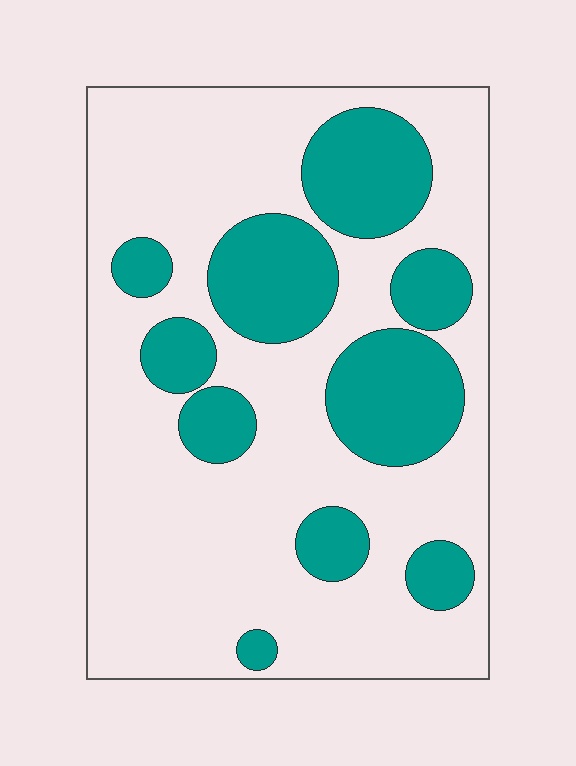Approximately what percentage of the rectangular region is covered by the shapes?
Approximately 30%.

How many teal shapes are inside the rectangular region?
10.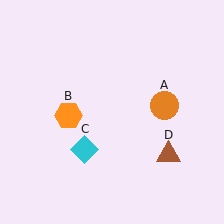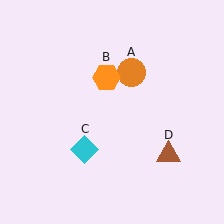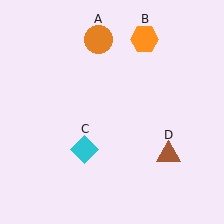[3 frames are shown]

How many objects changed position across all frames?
2 objects changed position: orange circle (object A), orange hexagon (object B).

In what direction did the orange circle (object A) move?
The orange circle (object A) moved up and to the left.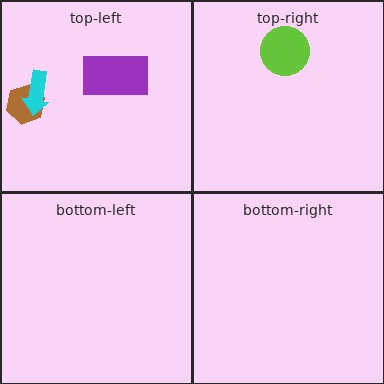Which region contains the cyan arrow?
The top-left region.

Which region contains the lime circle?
The top-right region.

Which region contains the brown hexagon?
The top-left region.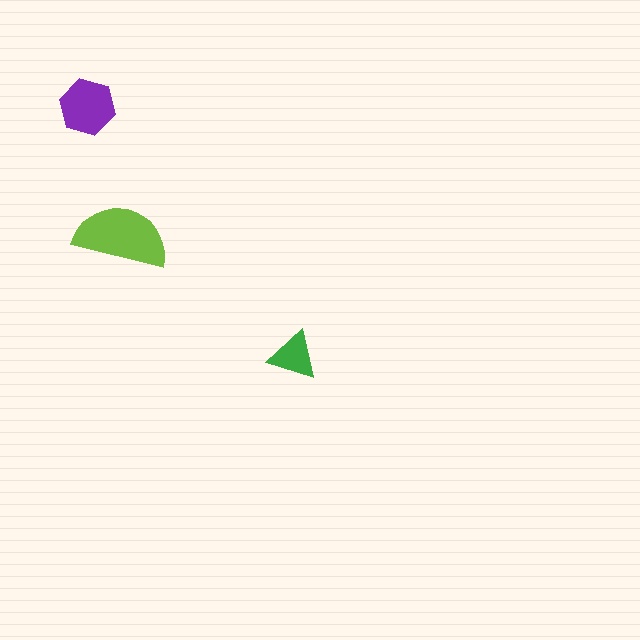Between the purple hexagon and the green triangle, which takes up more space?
The purple hexagon.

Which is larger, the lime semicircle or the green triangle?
The lime semicircle.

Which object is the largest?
The lime semicircle.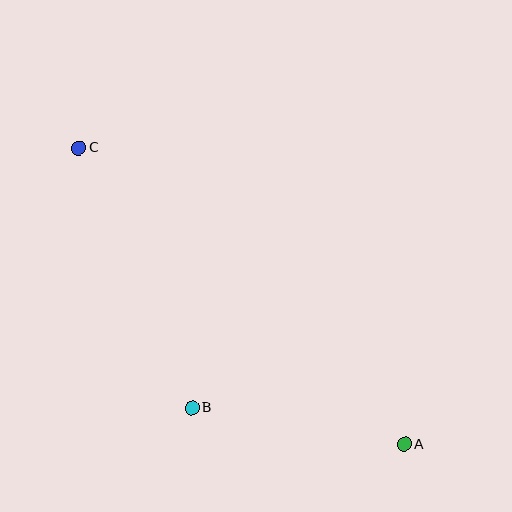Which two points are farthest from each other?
Points A and C are farthest from each other.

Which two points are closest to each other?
Points A and B are closest to each other.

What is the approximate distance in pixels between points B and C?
The distance between B and C is approximately 284 pixels.